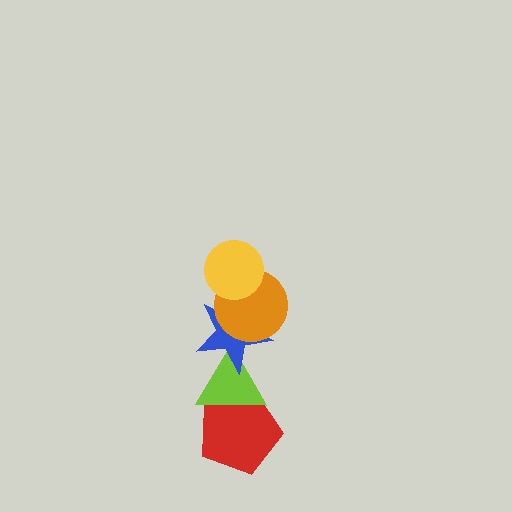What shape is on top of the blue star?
The orange circle is on top of the blue star.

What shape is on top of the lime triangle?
The blue star is on top of the lime triangle.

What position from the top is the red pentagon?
The red pentagon is 5th from the top.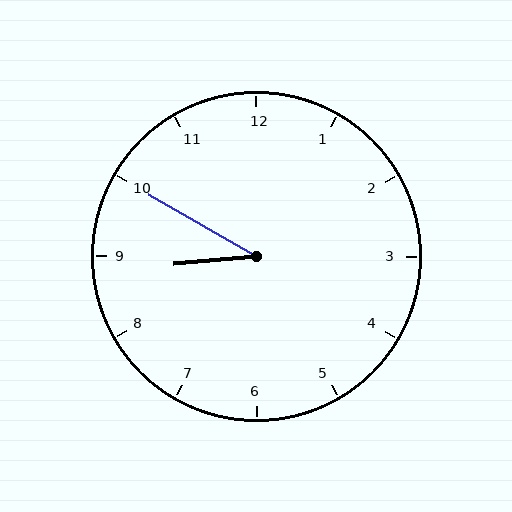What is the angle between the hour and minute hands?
Approximately 35 degrees.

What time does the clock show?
8:50.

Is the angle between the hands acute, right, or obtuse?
It is acute.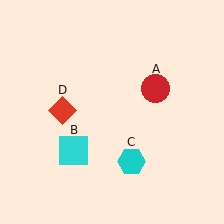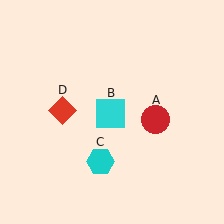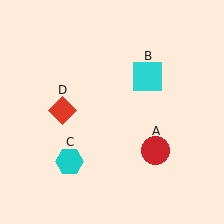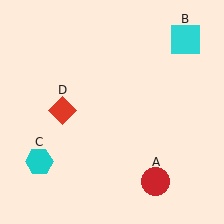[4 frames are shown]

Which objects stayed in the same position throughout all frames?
Red diamond (object D) remained stationary.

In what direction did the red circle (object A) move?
The red circle (object A) moved down.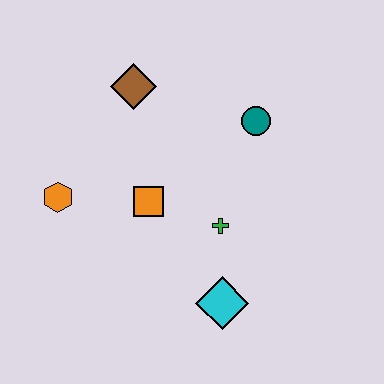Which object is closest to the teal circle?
The green cross is closest to the teal circle.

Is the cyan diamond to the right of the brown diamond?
Yes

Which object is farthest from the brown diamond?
The cyan diamond is farthest from the brown diamond.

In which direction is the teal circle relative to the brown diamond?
The teal circle is to the right of the brown diamond.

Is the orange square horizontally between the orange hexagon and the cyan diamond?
Yes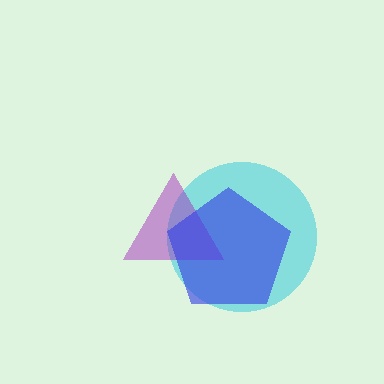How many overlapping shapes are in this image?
There are 3 overlapping shapes in the image.